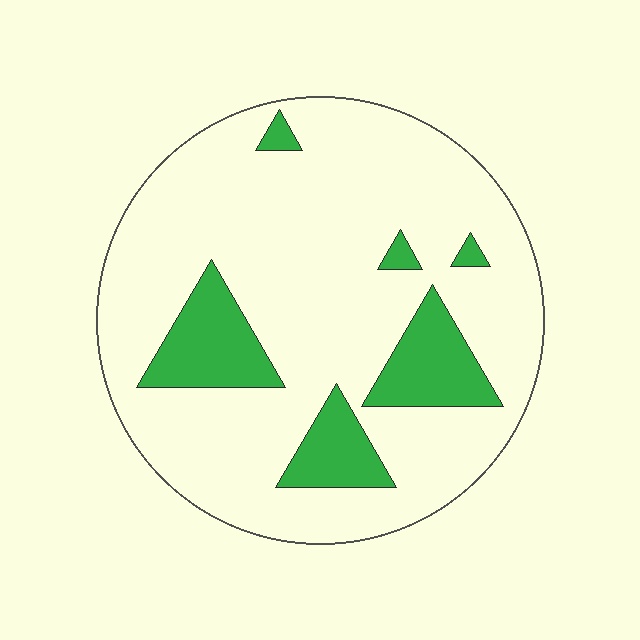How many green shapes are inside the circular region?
6.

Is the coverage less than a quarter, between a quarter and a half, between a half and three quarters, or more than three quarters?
Less than a quarter.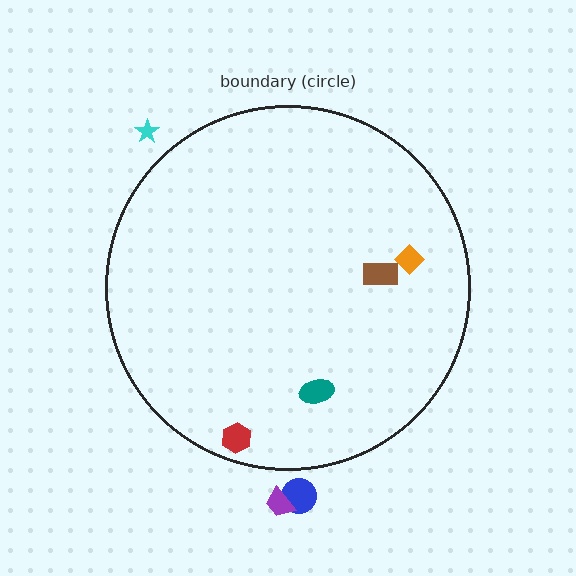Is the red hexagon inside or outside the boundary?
Inside.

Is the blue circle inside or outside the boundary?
Outside.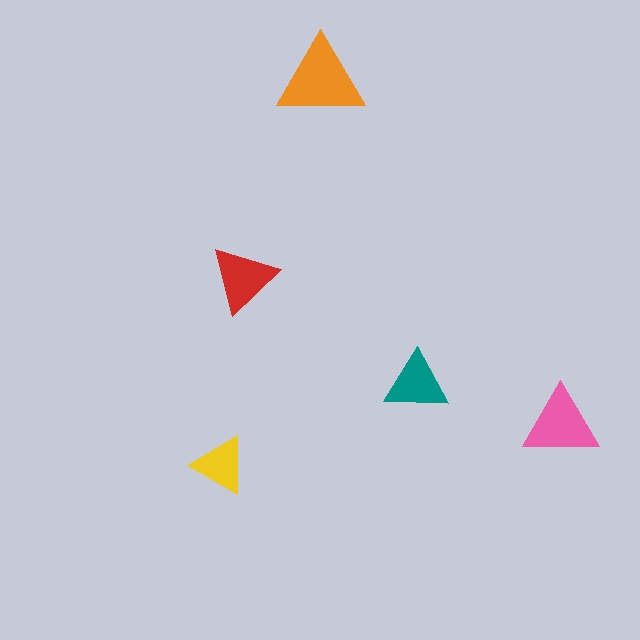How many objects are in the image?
There are 5 objects in the image.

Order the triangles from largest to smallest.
the orange one, the pink one, the red one, the teal one, the yellow one.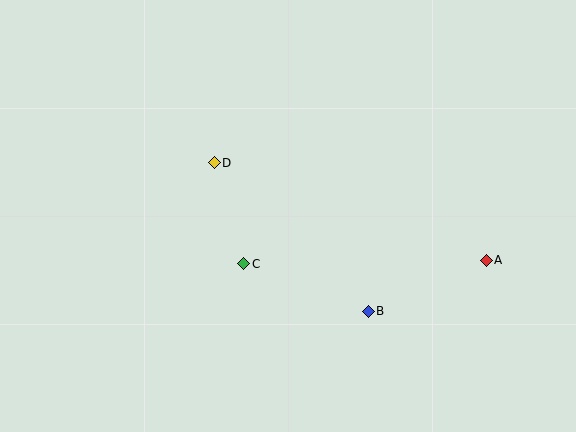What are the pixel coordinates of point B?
Point B is at (368, 311).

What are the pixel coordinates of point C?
Point C is at (244, 264).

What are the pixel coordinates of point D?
Point D is at (214, 163).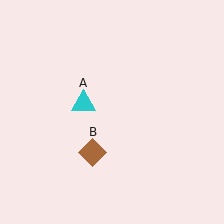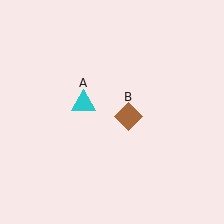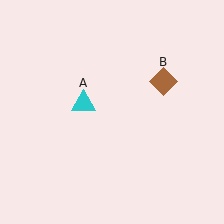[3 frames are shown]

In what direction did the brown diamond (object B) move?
The brown diamond (object B) moved up and to the right.